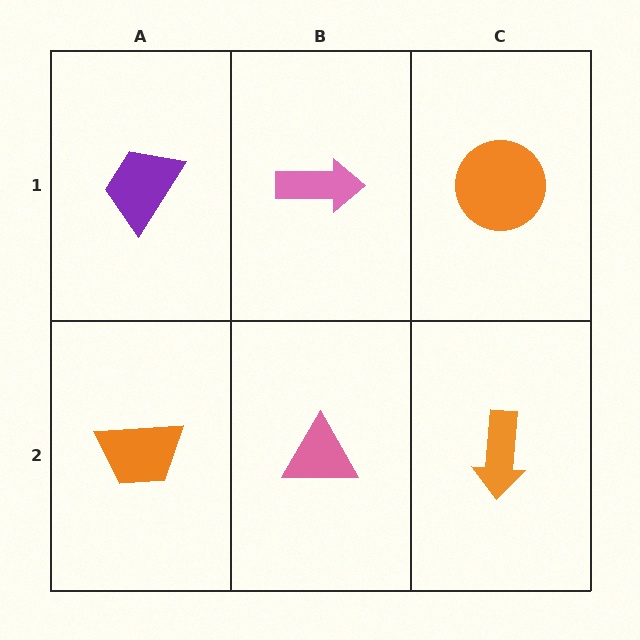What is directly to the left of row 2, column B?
An orange trapezoid.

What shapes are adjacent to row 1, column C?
An orange arrow (row 2, column C), a pink arrow (row 1, column B).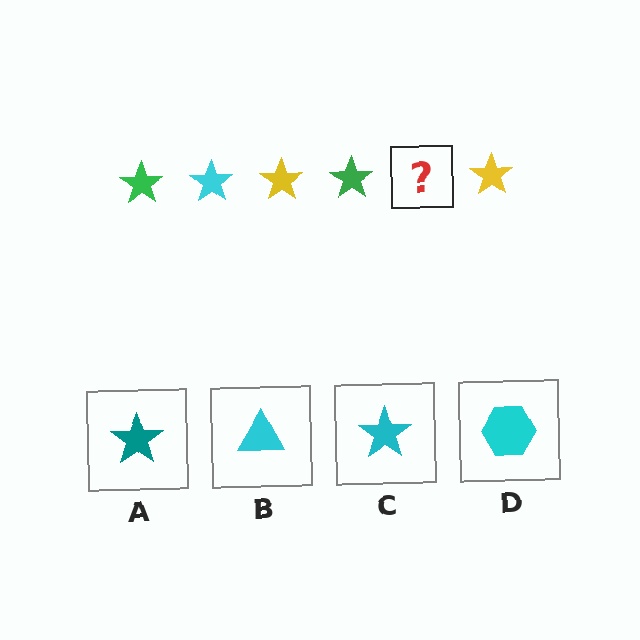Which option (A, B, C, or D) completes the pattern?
C.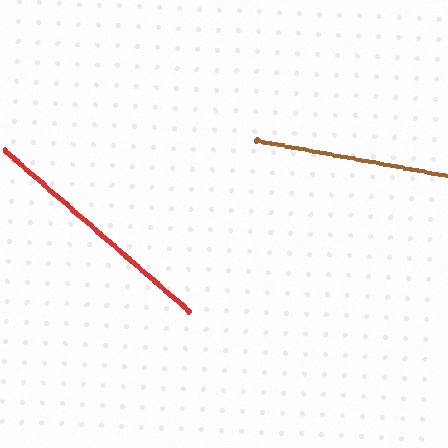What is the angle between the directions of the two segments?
Approximately 31 degrees.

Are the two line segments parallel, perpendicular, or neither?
Neither parallel nor perpendicular — they differ by about 31°.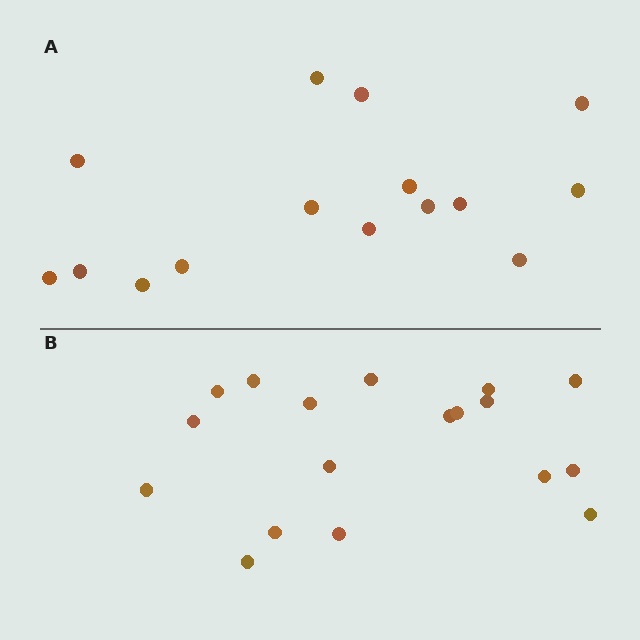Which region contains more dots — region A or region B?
Region B (the bottom region) has more dots.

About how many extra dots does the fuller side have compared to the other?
Region B has just a few more — roughly 2 or 3 more dots than region A.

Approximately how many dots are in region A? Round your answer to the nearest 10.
About 20 dots. (The exact count is 15, which rounds to 20.)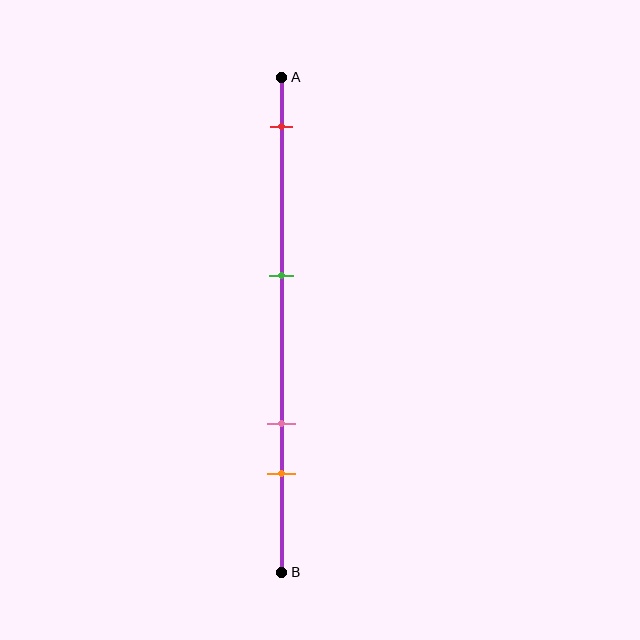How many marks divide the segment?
There are 4 marks dividing the segment.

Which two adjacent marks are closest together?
The pink and orange marks are the closest adjacent pair.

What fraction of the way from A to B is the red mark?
The red mark is approximately 10% (0.1) of the way from A to B.